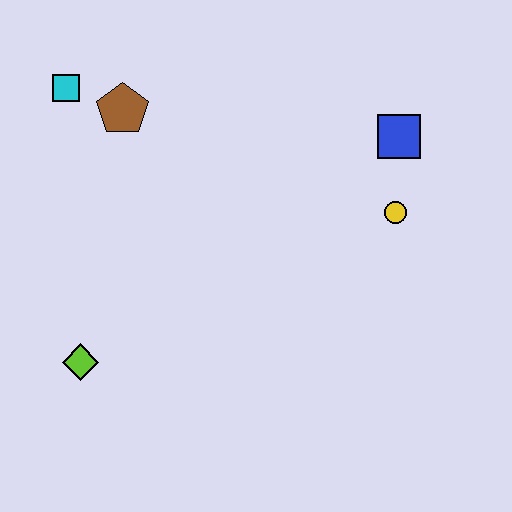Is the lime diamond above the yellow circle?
No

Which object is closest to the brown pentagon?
The cyan square is closest to the brown pentagon.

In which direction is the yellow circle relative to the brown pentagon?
The yellow circle is to the right of the brown pentagon.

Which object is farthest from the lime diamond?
The blue square is farthest from the lime diamond.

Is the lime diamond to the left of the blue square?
Yes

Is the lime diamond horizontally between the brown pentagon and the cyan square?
Yes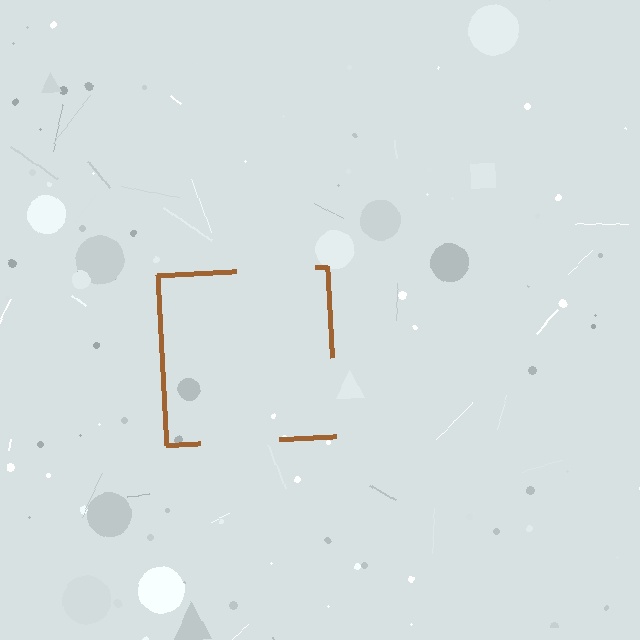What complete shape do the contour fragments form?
The contour fragments form a square.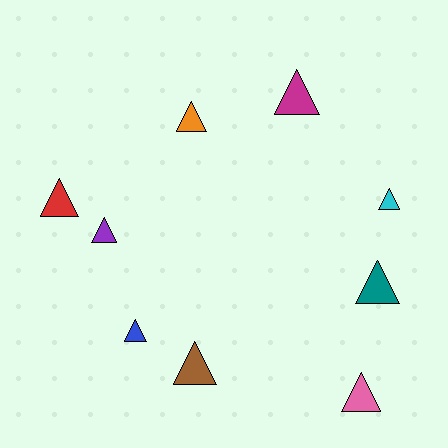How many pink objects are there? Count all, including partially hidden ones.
There is 1 pink object.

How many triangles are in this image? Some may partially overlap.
There are 9 triangles.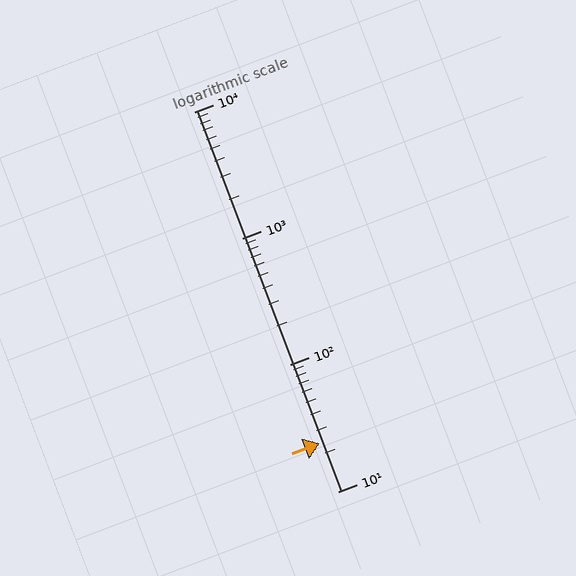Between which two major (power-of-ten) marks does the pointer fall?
The pointer is between 10 and 100.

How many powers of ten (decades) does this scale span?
The scale spans 3 decades, from 10 to 10000.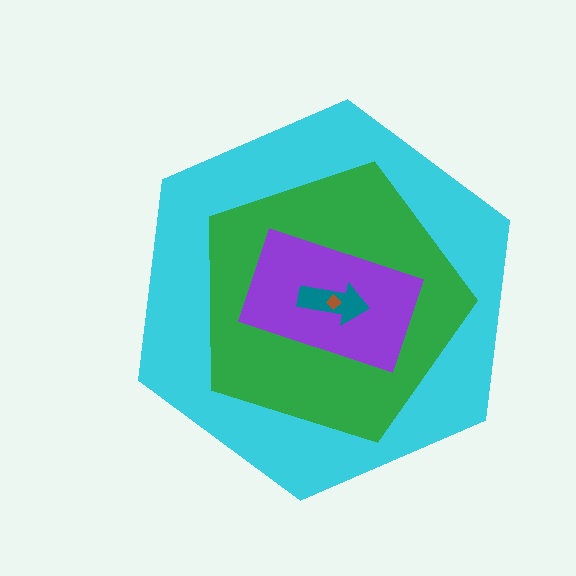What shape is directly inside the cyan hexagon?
The green pentagon.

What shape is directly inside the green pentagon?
The purple rectangle.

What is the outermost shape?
The cyan hexagon.